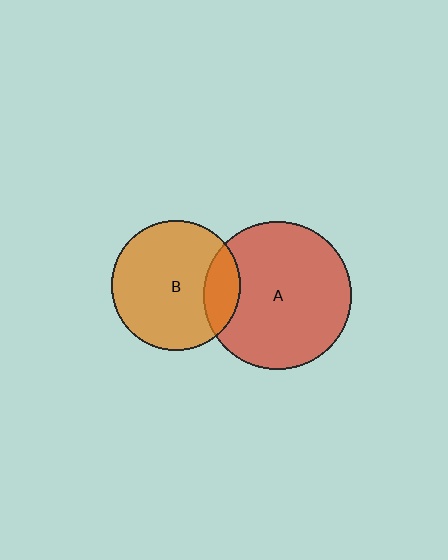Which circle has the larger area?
Circle A (red).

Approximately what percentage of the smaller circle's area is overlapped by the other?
Approximately 20%.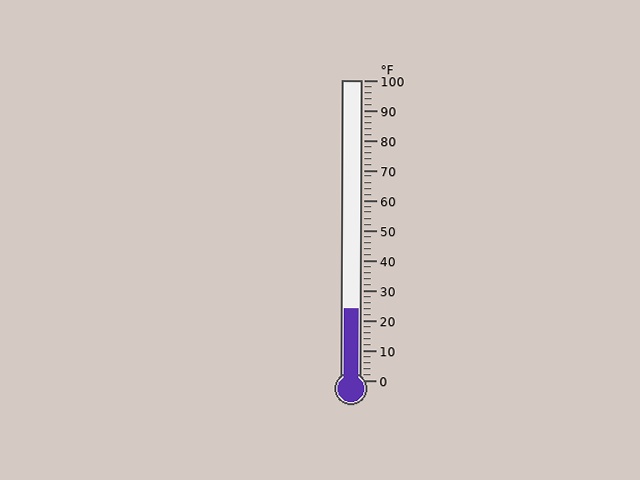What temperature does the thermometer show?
The thermometer shows approximately 24°F.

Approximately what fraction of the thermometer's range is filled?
The thermometer is filled to approximately 25% of its range.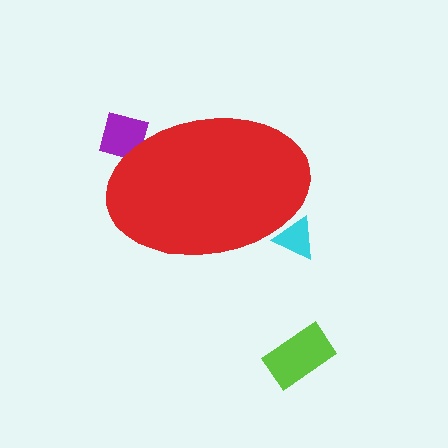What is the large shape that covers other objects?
A red ellipse.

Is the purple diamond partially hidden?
Yes, the purple diamond is partially hidden behind the red ellipse.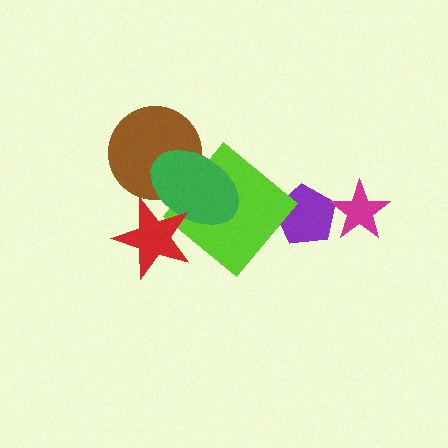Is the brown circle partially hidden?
Yes, it is partially covered by another shape.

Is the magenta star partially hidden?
No, no other shape covers it.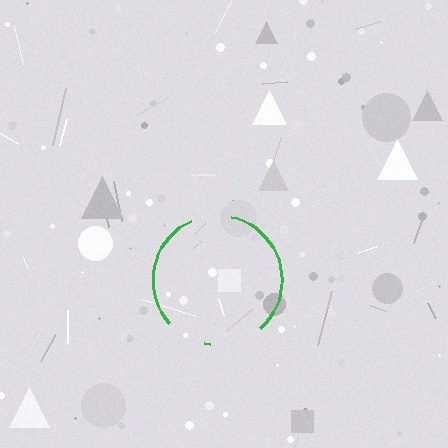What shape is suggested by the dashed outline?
The dashed outline suggests a circle.